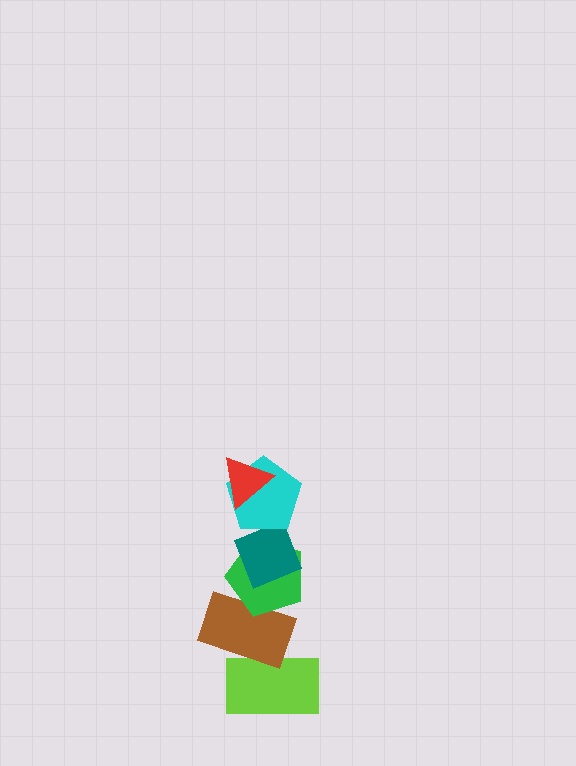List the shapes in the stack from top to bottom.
From top to bottom: the red triangle, the cyan pentagon, the teal diamond, the green pentagon, the brown rectangle, the lime rectangle.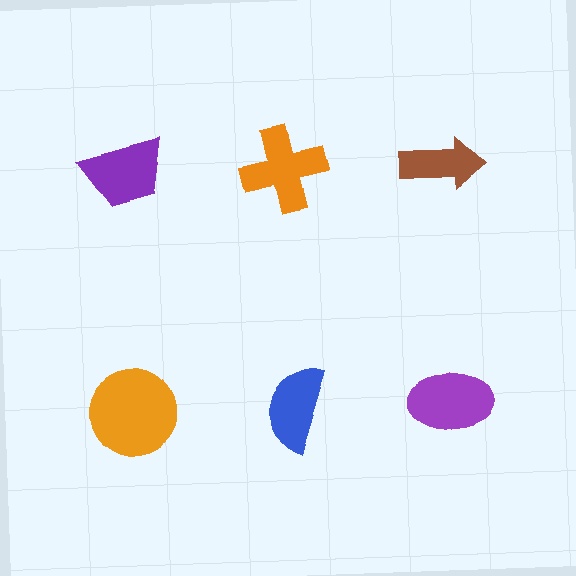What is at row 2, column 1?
An orange circle.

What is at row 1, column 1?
A purple trapezoid.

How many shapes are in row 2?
3 shapes.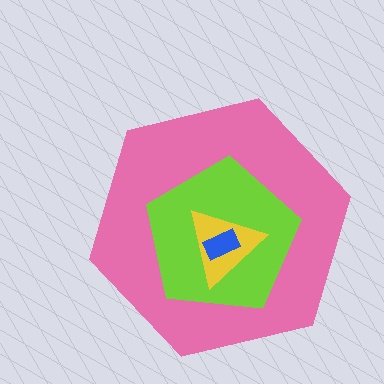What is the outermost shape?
The pink hexagon.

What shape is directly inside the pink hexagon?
The lime pentagon.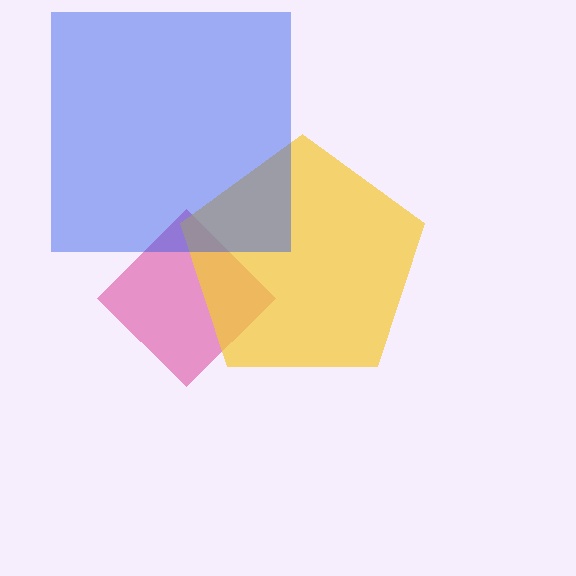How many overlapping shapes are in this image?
There are 3 overlapping shapes in the image.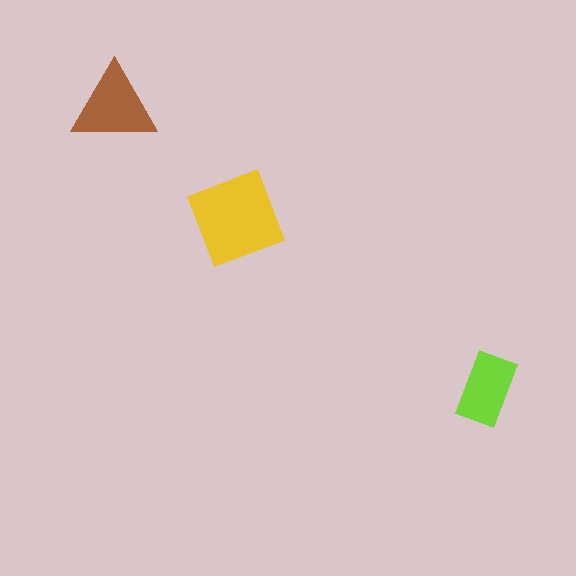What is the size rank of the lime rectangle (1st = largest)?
3rd.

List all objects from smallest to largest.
The lime rectangle, the brown triangle, the yellow square.